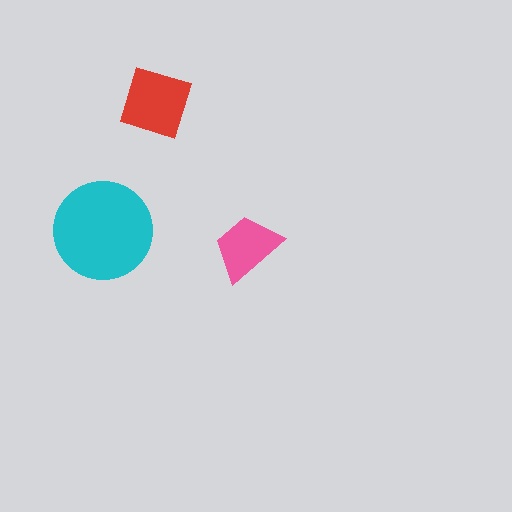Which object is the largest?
The cyan circle.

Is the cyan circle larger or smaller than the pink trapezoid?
Larger.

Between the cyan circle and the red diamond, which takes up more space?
The cyan circle.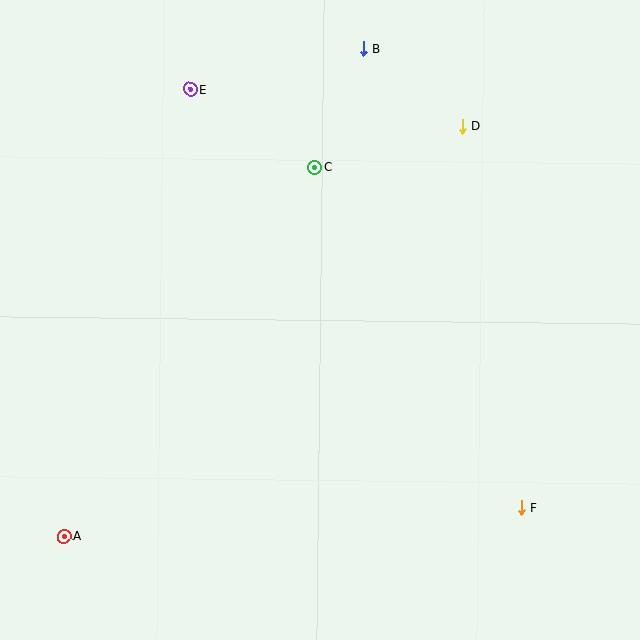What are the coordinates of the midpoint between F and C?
The midpoint between F and C is at (418, 338).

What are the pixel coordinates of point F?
Point F is at (521, 508).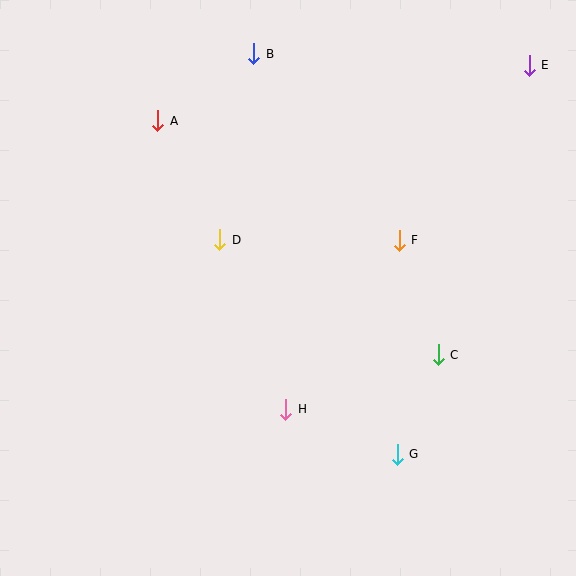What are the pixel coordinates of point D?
Point D is at (220, 240).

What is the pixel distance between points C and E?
The distance between C and E is 303 pixels.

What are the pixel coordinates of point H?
Point H is at (286, 409).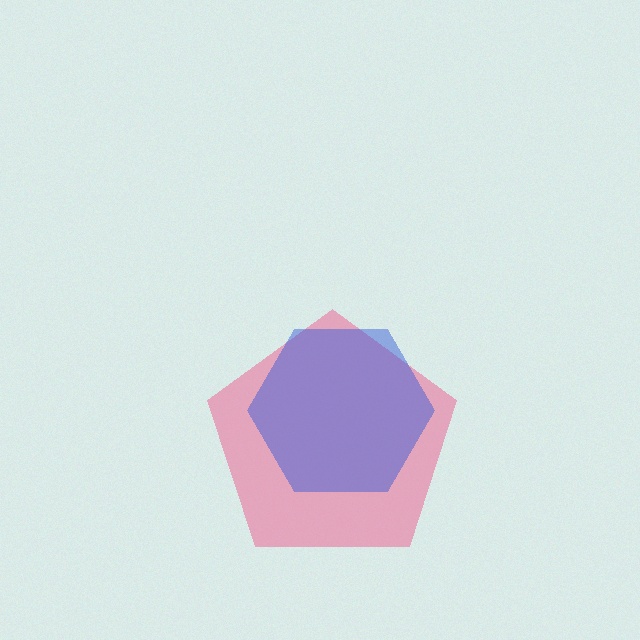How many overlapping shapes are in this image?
There are 2 overlapping shapes in the image.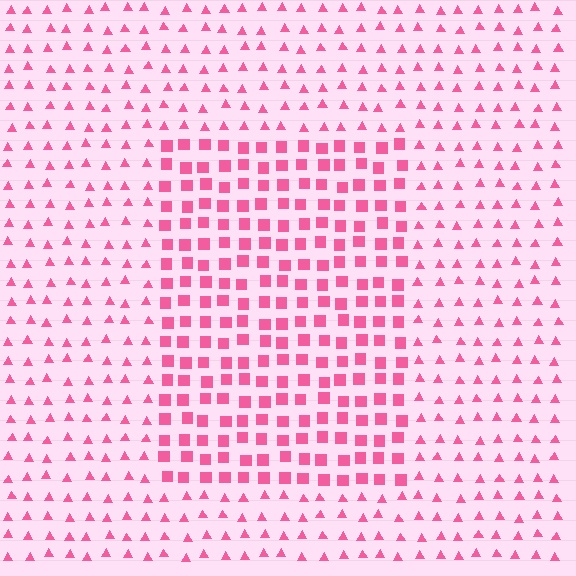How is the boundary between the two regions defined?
The boundary is defined by a change in element shape: squares inside vs. triangles outside. All elements share the same color and spacing.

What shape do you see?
I see a rectangle.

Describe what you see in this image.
The image is filled with small pink elements arranged in a uniform grid. A rectangle-shaped region contains squares, while the surrounding area contains triangles. The boundary is defined purely by the change in element shape.